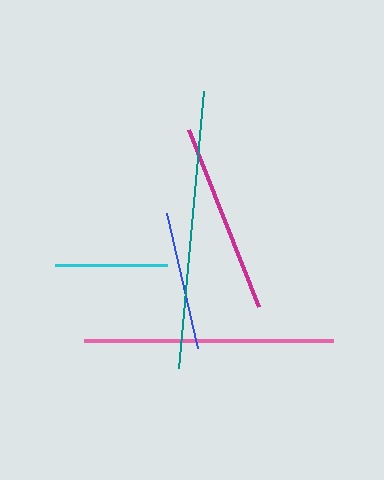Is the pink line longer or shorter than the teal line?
The teal line is longer than the pink line.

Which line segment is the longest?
The teal line is the longest at approximately 277 pixels.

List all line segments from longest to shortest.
From longest to shortest: teal, pink, magenta, blue, cyan.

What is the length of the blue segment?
The blue segment is approximately 139 pixels long.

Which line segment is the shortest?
The cyan line is the shortest at approximately 112 pixels.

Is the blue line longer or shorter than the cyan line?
The blue line is longer than the cyan line.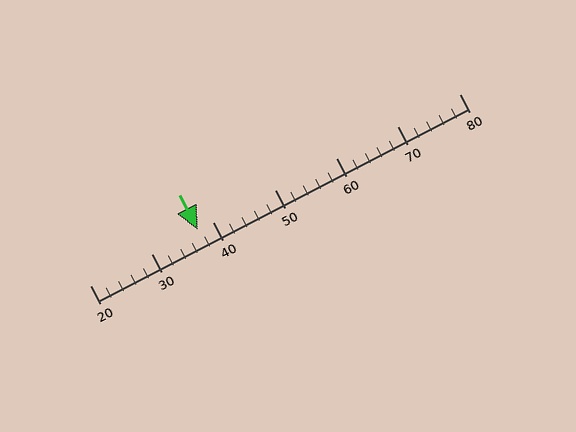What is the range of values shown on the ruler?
The ruler shows values from 20 to 80.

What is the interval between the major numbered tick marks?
The major tick marks are spaced 10 units apart.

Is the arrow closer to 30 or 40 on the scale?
The arrow is closer to 40.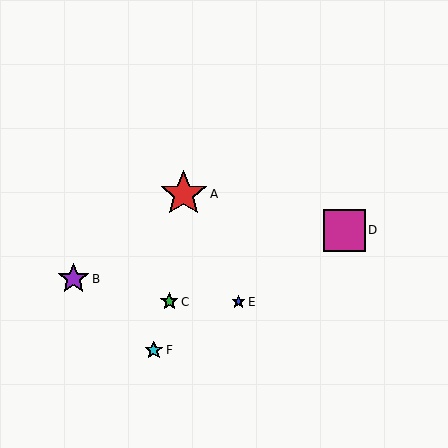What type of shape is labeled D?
Shape D is a magenta square.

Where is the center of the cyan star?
The center of the cyan star is at (154, 350).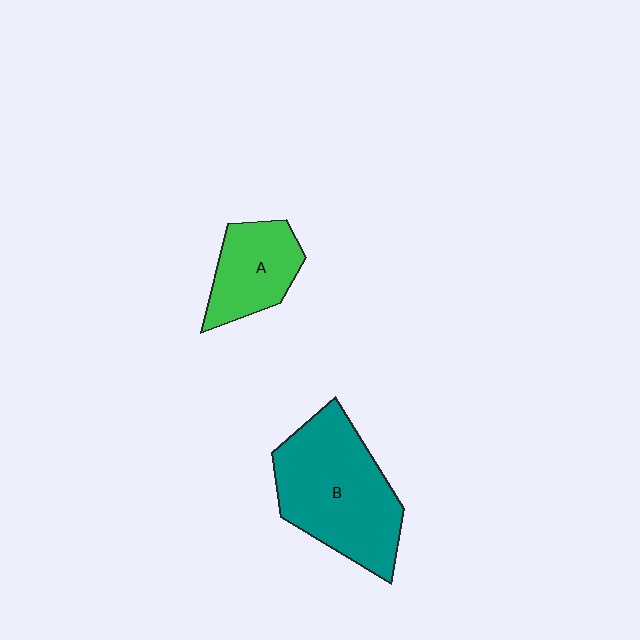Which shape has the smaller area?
Shape A (green).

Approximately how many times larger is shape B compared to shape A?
Approximately 1.9 times.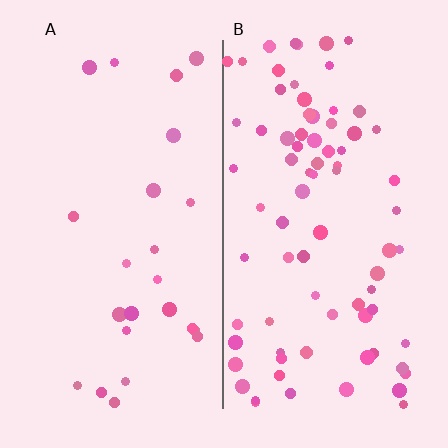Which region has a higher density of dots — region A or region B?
B (the right).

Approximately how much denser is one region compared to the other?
Approximately 3.2× — region B over region A.